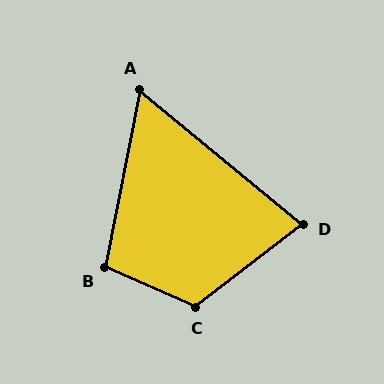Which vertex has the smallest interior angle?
A, at approximately 62 degrees.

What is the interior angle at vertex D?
Approximately 77 degrees (acute).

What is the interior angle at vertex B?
Approximately 103 degrees (obtuse).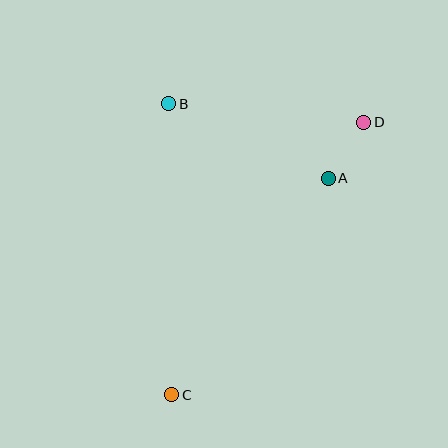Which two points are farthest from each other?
Points C and D are farthest from each other.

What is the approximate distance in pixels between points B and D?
The distance between B and D is approximately 196 pixels.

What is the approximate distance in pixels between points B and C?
The distance between B and C is approximately 291 pixels.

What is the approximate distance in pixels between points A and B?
The distance between A and B is approximately 176 pixels.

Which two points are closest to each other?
Points A and D are closest to each other.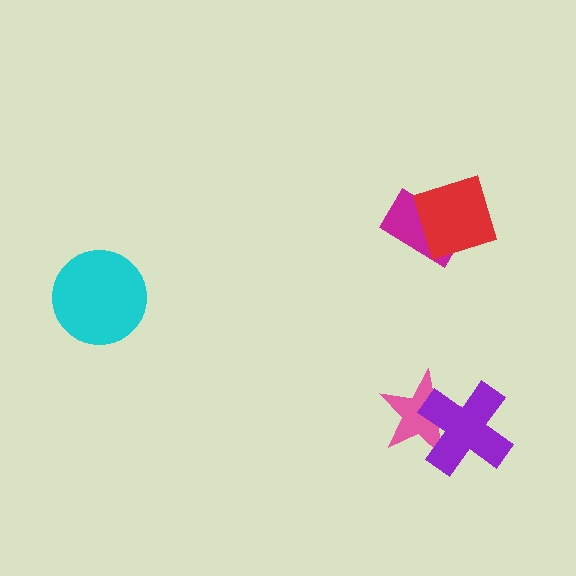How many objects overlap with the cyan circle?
0 objects overlap with the cyan circle.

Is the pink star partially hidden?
Yes, it is partially covered by another shape.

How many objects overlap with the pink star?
1 object overlaps with the pink star.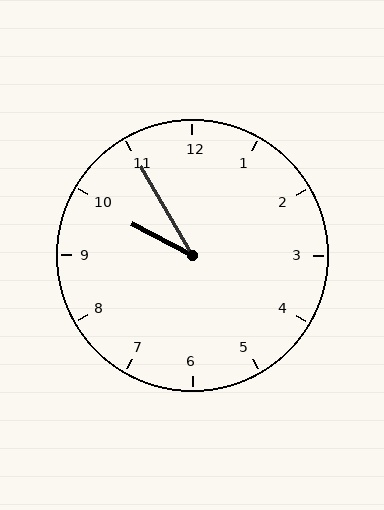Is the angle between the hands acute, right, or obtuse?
It is acute.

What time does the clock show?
9:55.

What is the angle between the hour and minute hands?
Approximately 32 degrees.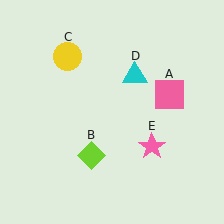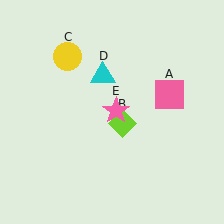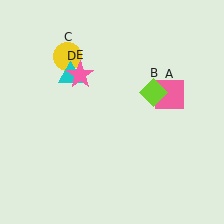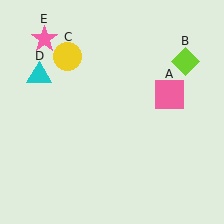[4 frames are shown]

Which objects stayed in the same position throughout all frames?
Pink square (object A) and yellow circle (object C) remained stationary.